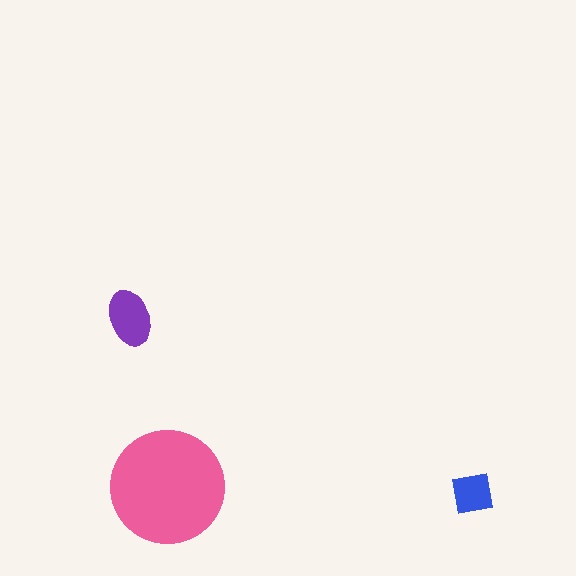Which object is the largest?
The pink circle.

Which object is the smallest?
The blue square.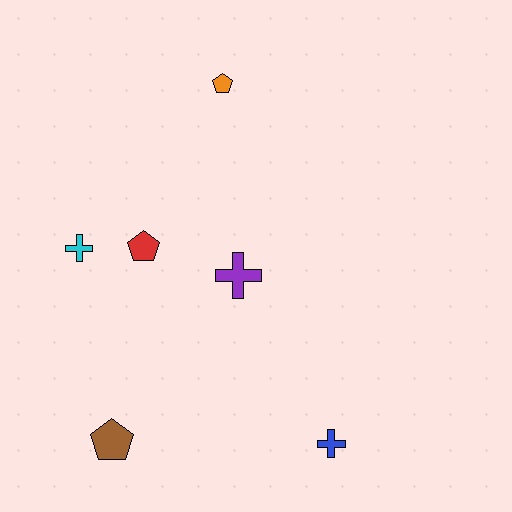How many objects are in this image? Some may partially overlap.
There are 6 objects.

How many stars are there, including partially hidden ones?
There are no stars.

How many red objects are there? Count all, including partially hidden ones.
There is 1 red object.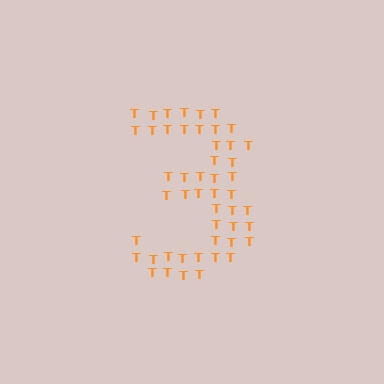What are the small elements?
The small elements are letter T's.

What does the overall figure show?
The overall figure shows the digit 3.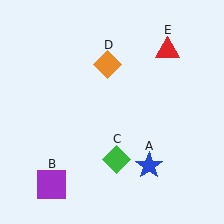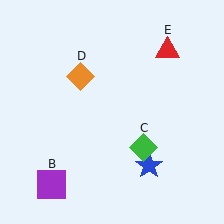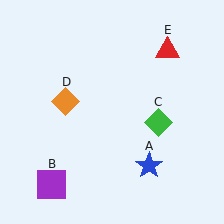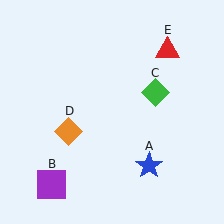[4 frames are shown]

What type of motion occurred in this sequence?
The green diamond (object C), orange diamond (object D) rotated counterclockwise around the center of the scene.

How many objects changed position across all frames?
2 objects changed position: green diamond (object C), orange diamond (object D).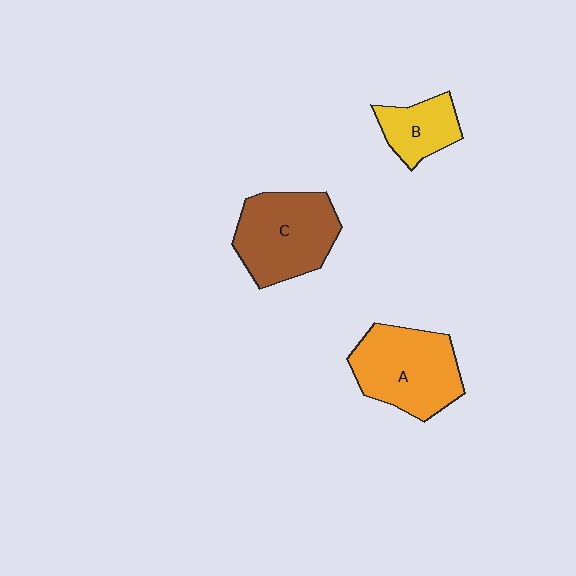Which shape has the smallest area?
Shape B (yellow).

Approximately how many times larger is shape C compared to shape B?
Approximately 1.9 times.